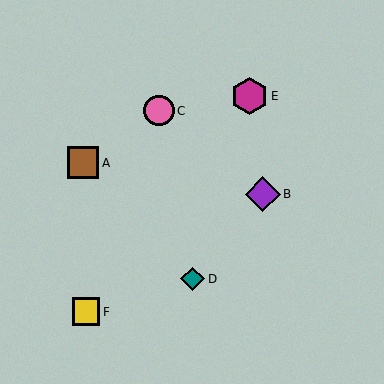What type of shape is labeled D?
Shape D is a teal diamond.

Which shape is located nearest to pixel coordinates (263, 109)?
The magenta hexagon (labeled E) at (249, 96) is nearest to that location.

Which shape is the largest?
The magenta hexagon (labeled E) is the largest.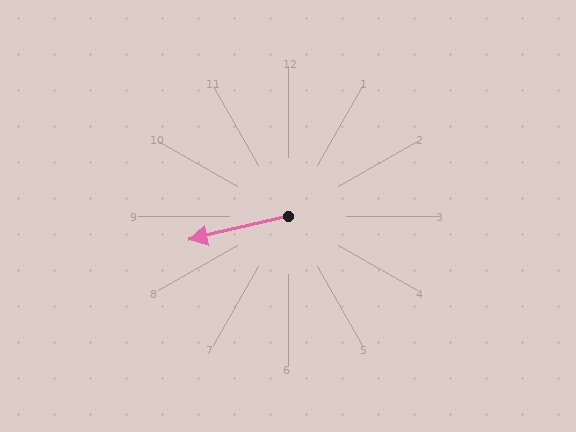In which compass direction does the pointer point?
West.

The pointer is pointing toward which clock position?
Roughly 9 o'clock.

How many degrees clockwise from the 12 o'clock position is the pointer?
Approximately 257 degrees.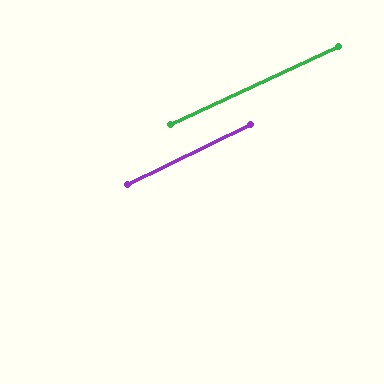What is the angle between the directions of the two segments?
Approximately 1 degree.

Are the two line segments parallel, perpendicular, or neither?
Parallel — their directions differ by only 1.0°.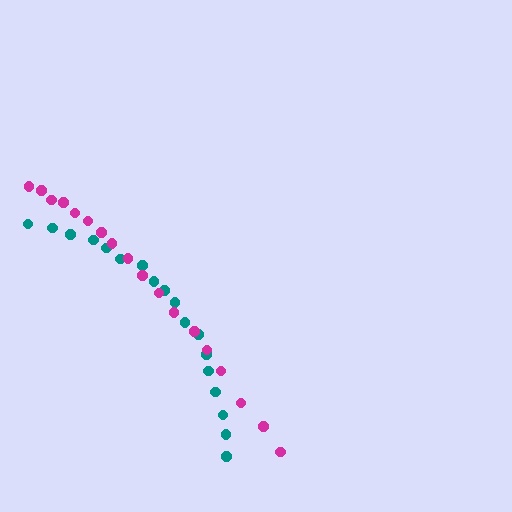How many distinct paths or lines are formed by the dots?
There are 2 distinct paths.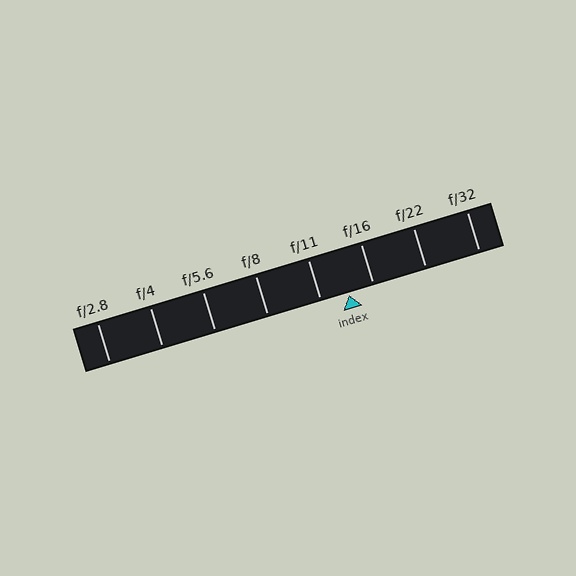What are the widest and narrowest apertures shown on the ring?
The widest aperture shown is f/2.8 and the narrowest is f/32.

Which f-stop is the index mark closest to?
The index mark is closest to f/16.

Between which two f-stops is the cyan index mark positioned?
The index mark is between f/11 and f/16.